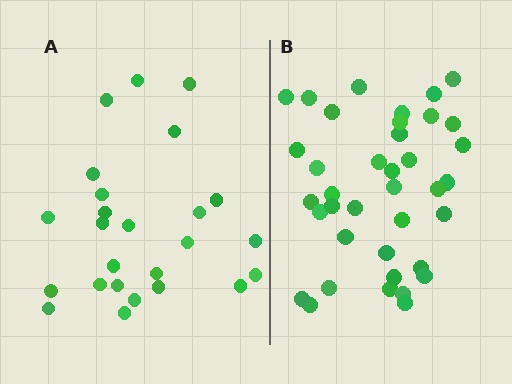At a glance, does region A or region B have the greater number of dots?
Region B (the right region) has more dots.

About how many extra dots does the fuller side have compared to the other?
Region B has approximately 15 more dots than region A.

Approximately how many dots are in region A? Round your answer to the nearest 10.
About 20 dots. (The exact count is 25, which rounds to 20.)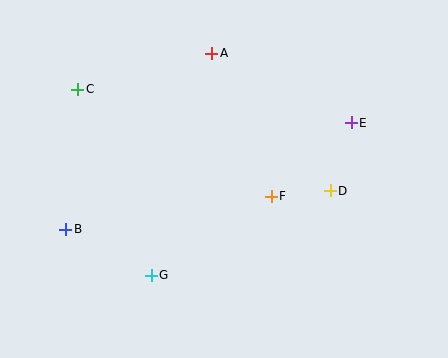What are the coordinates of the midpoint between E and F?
The midpoint between E and F is at (311, 159).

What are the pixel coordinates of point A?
Point A is at (212, 53).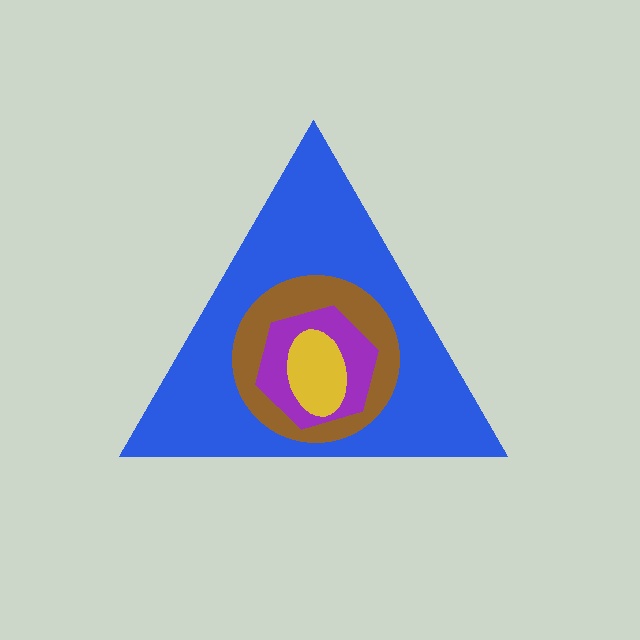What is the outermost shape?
The blue triangle.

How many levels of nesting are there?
4.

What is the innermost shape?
The yellow ellipse.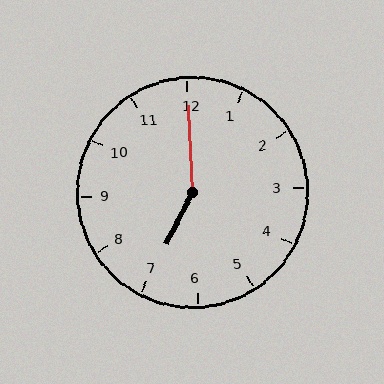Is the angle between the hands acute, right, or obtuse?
It is obtuse.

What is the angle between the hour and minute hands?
Approximately 150 degrees.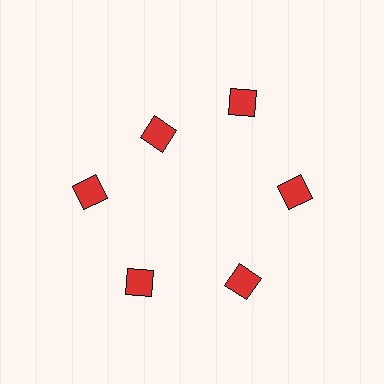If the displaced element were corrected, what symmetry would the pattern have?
It would have 6-fold rotational symmetry — the pattern would map onto itself every 60 degrees.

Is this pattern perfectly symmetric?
No. The 6 red diamonds are arranged in a ring, but one element near the 11 o'clock position is pulled inward toward the center, breaking the 6-fold rotational symmetry.